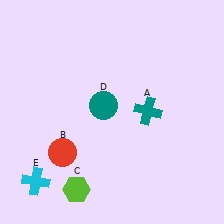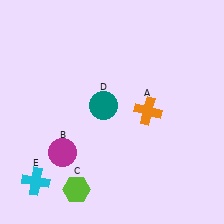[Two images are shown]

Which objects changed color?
A changed from teal to orange. B changed from red to magenta.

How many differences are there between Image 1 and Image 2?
There are 2 differences between the two images.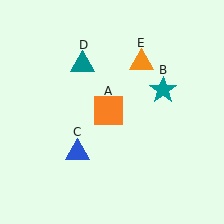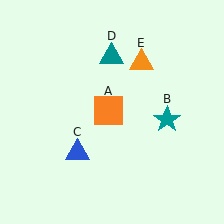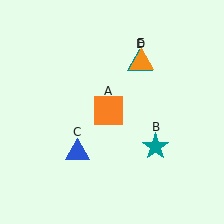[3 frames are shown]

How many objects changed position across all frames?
2 objects changed position: teal star (object B), teal triangle (object D).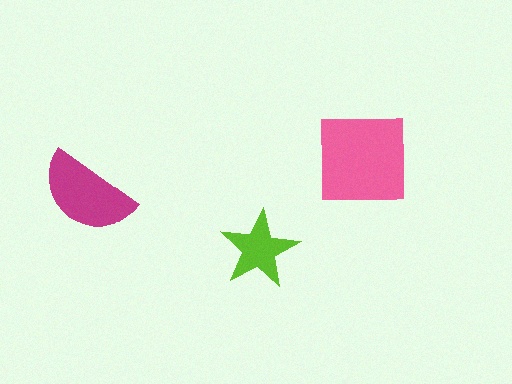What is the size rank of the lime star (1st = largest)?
3rd.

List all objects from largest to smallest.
The pink square, the magenta semicircle, the lime star.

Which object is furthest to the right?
The pink square is rightmost.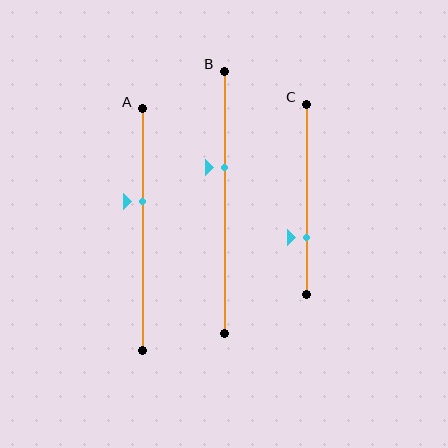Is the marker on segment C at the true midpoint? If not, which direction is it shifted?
No, the marker on segment C is shifted downward by about 20% of the segment length.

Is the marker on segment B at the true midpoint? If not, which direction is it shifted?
No, the marker on segment B is shifted upward by about 13% of the segment length.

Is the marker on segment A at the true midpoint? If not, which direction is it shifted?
No, the marker on segment A is shifted upward by about 12% of the segment length.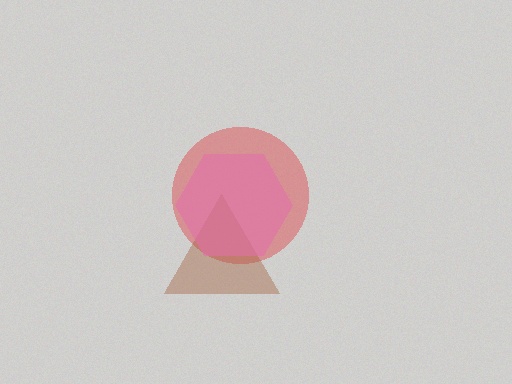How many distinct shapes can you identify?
There are 3 distinct shapes: a red circle, a brown triangle, a pink hexagon.